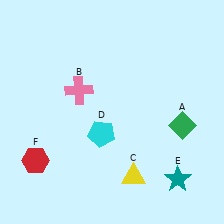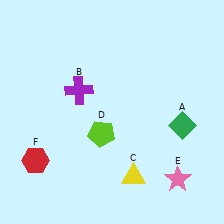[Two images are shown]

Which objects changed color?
B changed from pink to purple. D changed from cyan to lime. E changed from teal to pink.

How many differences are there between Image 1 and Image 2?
There are 3 differences between the two images.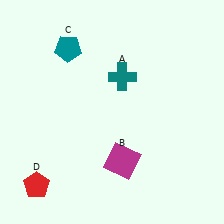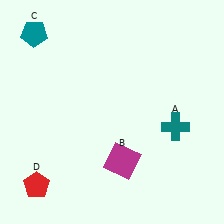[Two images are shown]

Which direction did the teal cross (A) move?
The teal cross (A) moved right.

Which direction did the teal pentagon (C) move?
The teal pentagon (C) moved left.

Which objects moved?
The objects that moved are: the teal cross (A), the teal pentagon (C).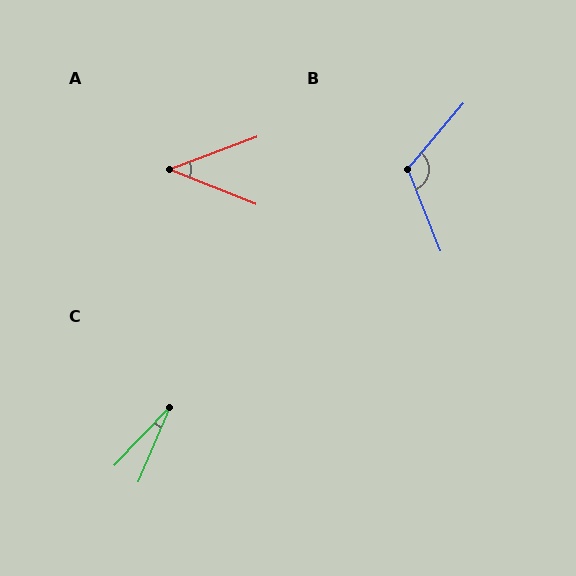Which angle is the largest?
B, at approximately 118 degrees.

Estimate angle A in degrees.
Approximately 42 degrees.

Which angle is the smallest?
C, at approximately 20 degrees.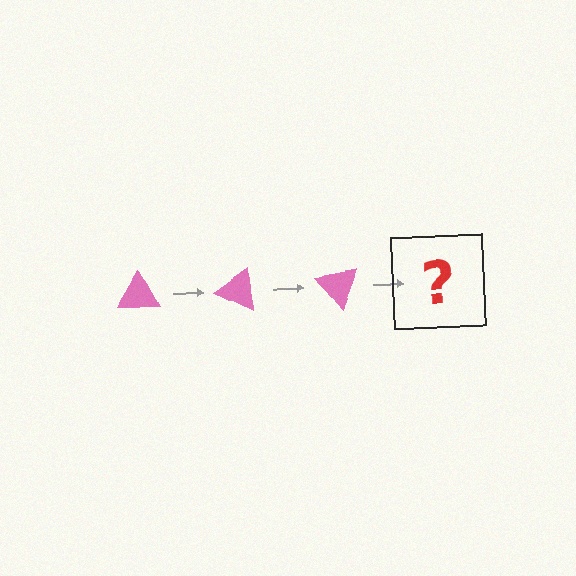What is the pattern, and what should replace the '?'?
The pattern is that the triangle rotates 25 degrees each step. The '?' should be a pink triangle rotated 75 degrees.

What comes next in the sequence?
The next element should be a pink triangle rotated 75 degrees.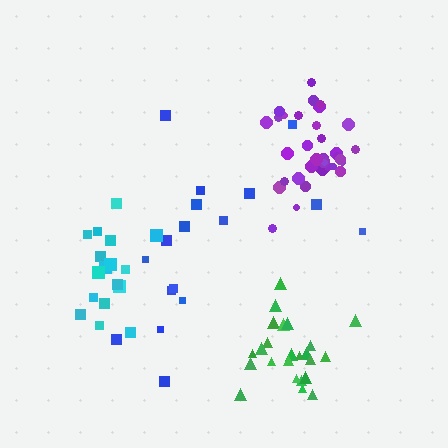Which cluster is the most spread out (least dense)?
Blue.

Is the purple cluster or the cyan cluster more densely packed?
Purple.